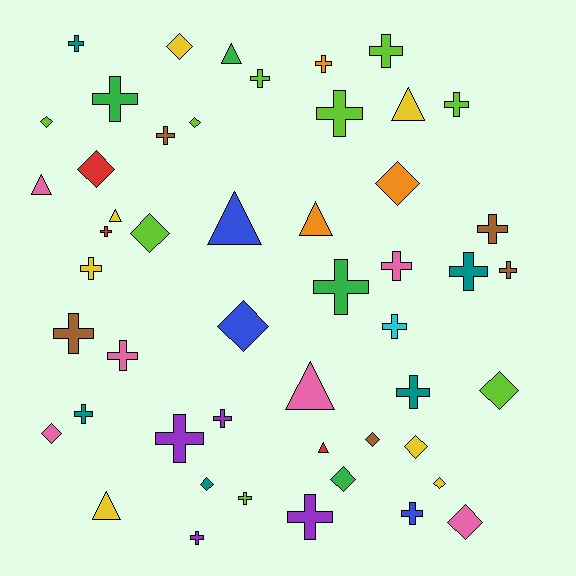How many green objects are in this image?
There are 4 green objects.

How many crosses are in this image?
There are 26 crosses.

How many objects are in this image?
There are 50 objects.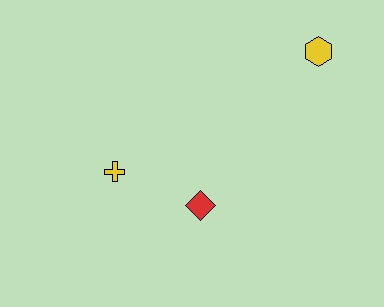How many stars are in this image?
There are no stars.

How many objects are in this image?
There are 3 objects.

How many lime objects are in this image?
There are no lime objects.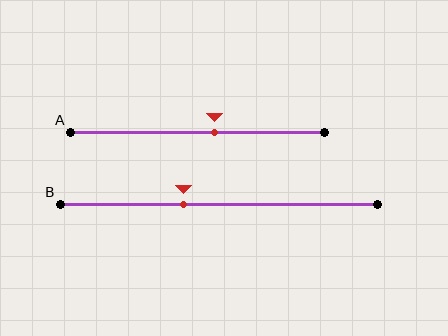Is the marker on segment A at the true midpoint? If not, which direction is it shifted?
No, the marker on segment A is shifted to the right by about 7% of the segment length.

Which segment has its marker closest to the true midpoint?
Segment A has its marker closest to the true midpoint.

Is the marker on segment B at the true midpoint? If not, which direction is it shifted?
No, the marker on segment B is shifted to the left by about 11% of the segment length.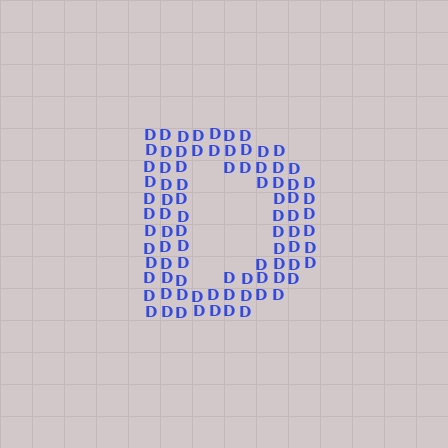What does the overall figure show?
The overall figure shows the letter D.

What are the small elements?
The small elements are letter D's.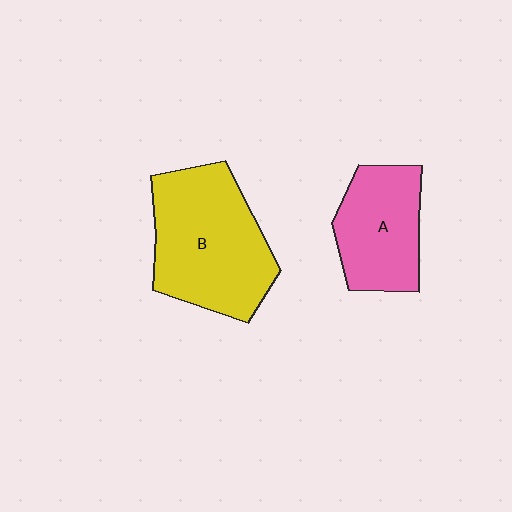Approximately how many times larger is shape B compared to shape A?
Approximately 1.5 times.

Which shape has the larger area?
Shape B (yellow).